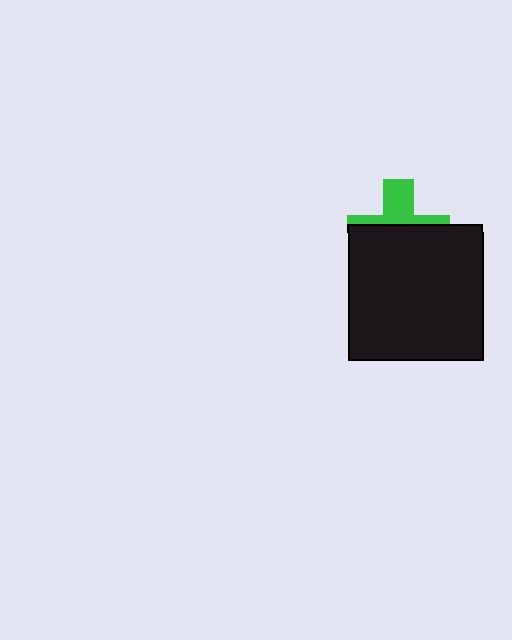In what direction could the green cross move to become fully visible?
The green cross could move up. That would shift it out from behind the black square entirely.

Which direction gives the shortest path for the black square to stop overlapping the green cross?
Moving down gives the shortest separation.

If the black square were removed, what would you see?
You would see the complete green cross.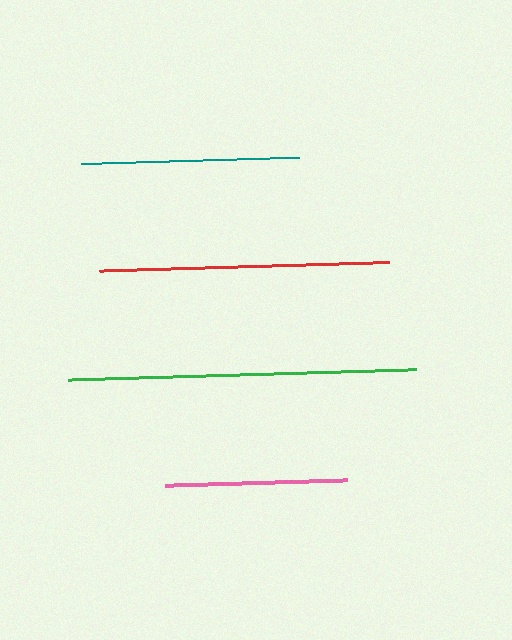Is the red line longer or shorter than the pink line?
The red line is longer than the pink line.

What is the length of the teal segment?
The teal segment is approximately 218 pixels long.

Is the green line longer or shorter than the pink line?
The green line is longer than the pink line.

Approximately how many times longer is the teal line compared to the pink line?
The teal line is approximately 1.2 times the length of the pink line.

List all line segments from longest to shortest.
From longest to shortest: green, red, teal, pink.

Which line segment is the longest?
The green line is the longest at approximately 348 pixels.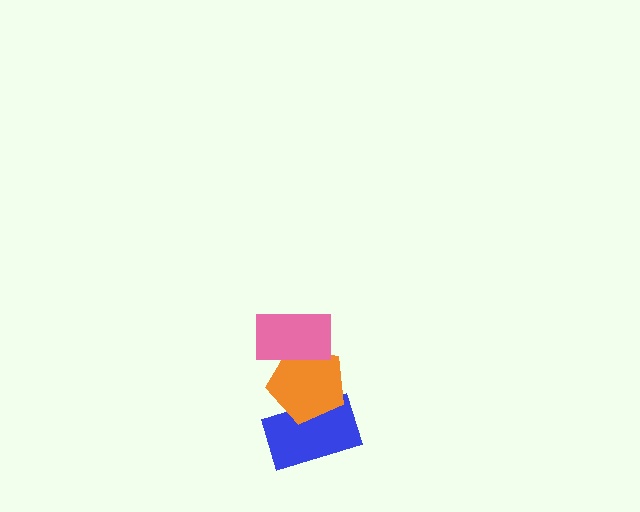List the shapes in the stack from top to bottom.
From top to bottom: the pink rectangle, the orange pentagon, the blue rectangle.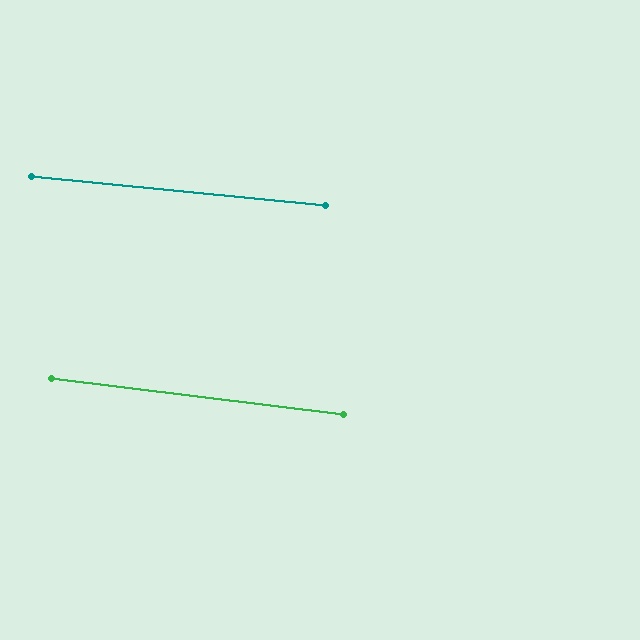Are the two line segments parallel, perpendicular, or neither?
Parallel — their directions differ by only 1.2°.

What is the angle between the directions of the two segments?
Approximately 1 degree.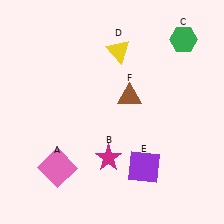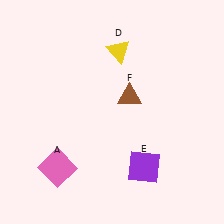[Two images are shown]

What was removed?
The magenta star (B), the green hexagon (C) were removed in Image 2.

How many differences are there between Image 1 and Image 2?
There are 2 differences between the two images.